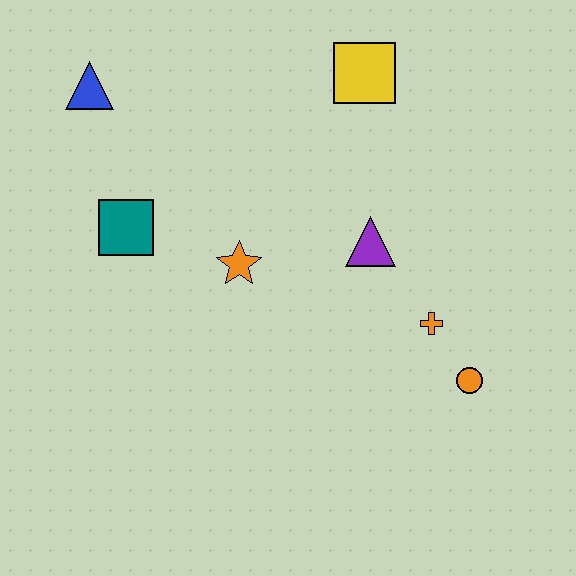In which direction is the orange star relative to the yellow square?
The orange star is below the yellow square.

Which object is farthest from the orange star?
The orange circle is farthest from the orange star.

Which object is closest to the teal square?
The orange star is closest to the teal square.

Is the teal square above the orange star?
Yes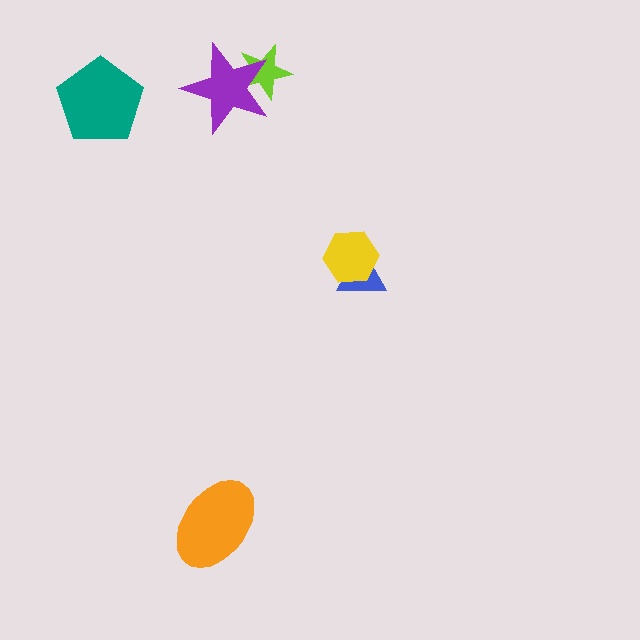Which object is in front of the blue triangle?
The yellow hexagon is in front of the blue triangle.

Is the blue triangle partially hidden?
Yes, it is partially covered by another shape.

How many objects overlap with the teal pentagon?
0 objects overlap with the teal pentagon.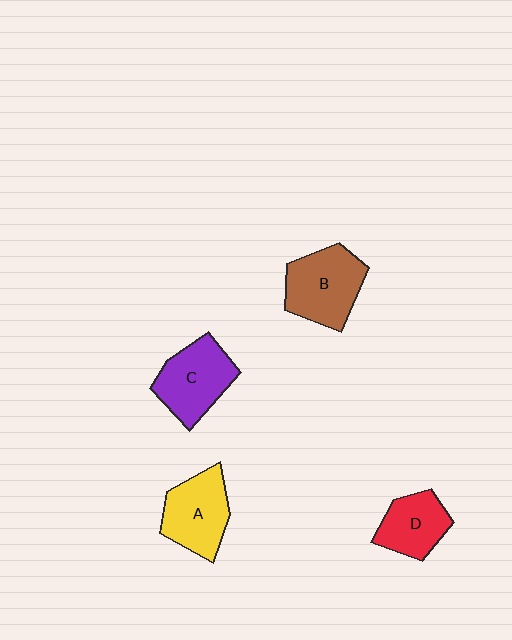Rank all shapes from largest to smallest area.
From largest to smallest: B (brown), C (purple), A (yellow), D (red).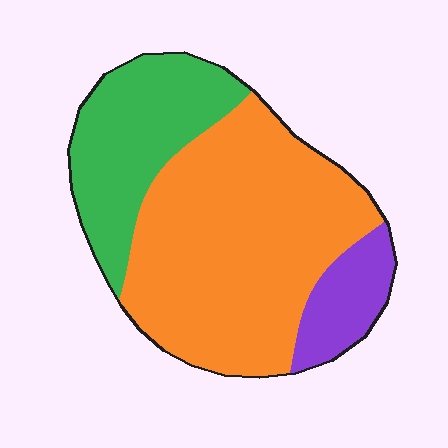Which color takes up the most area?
Orange, at roughly 60%.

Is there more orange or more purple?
Orange.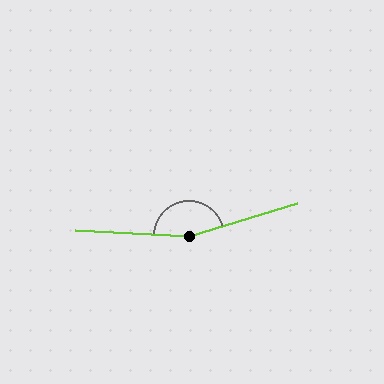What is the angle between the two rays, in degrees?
Approximately 160 degrees.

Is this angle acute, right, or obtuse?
It is obtuse.